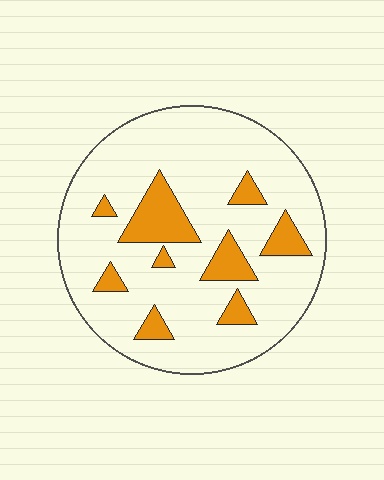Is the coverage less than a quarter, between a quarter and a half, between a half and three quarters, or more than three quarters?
Less than a quarter.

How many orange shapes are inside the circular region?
9.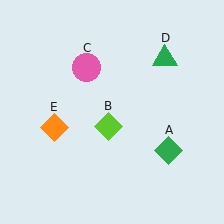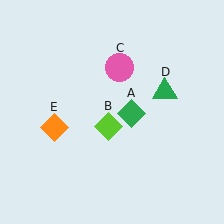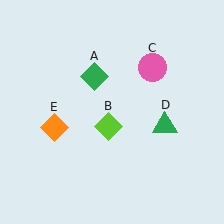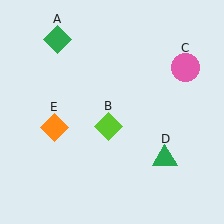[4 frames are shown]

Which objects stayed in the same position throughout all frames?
Lime diamond (object B) and orange diamond (object E) remained stationary.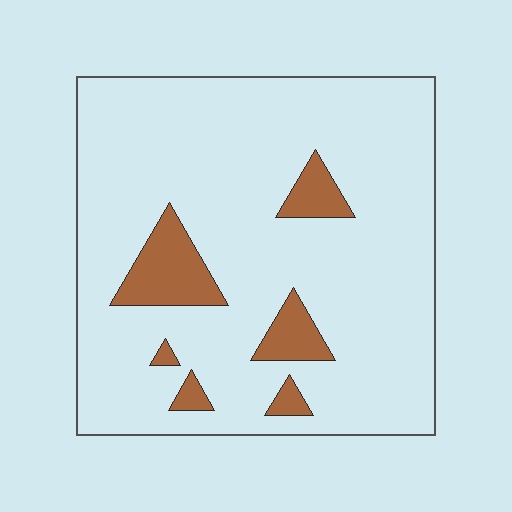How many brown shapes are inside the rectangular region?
6.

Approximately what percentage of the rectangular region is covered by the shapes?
Approximately 10%.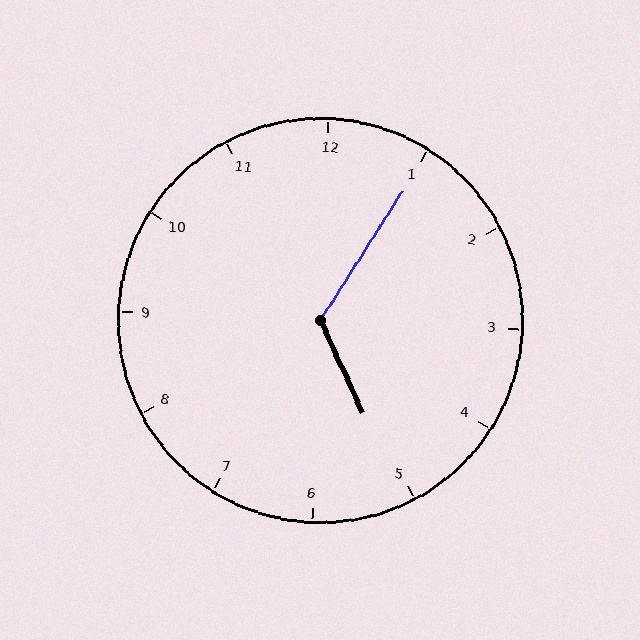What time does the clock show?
5:05.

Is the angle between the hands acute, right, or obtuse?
It is obtuse.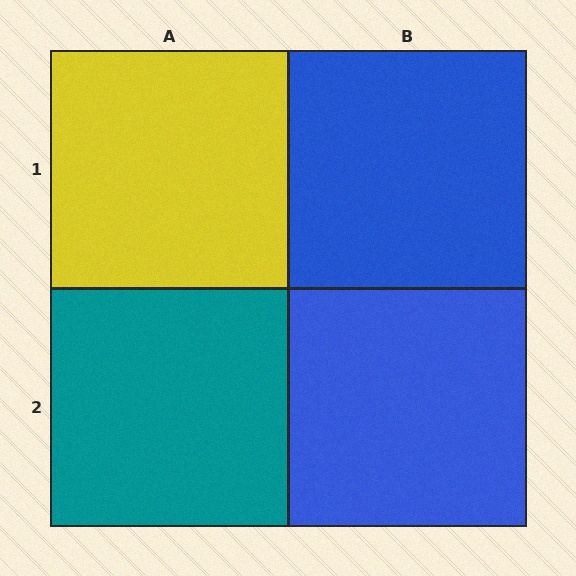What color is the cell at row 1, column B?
Blue.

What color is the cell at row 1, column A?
Yellow.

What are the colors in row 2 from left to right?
Teal, blue.